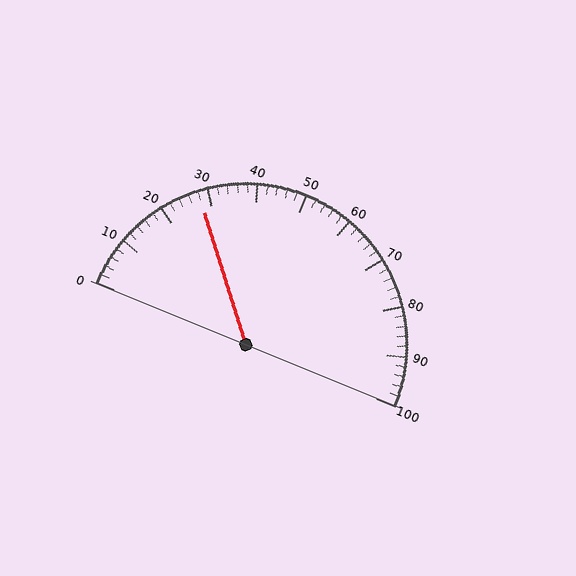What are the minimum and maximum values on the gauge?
The gauge ranges from 0 to 100.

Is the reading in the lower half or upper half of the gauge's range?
The reading is in the lower half of the range (0 to 100).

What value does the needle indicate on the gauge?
The needle indicates approximately 28.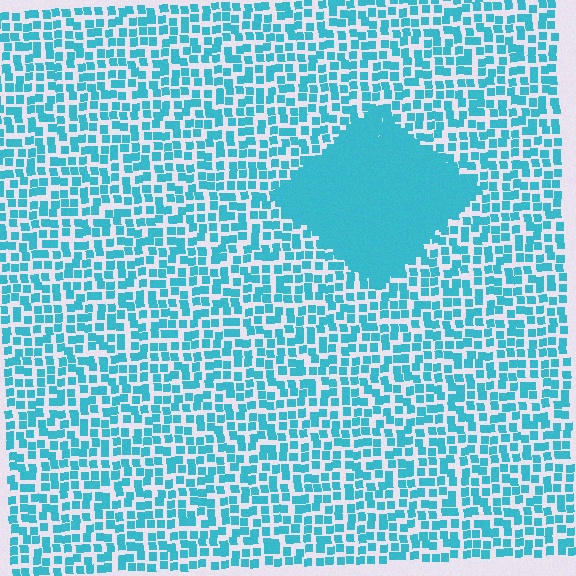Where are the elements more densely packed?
The elements are more densely packed inside the diamond boundary.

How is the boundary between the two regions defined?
The boundary is defined by a change in element density (approximately 3.0x ratio). All elements are the same color, size, and shape.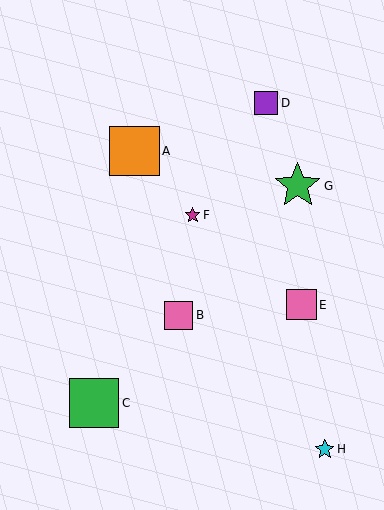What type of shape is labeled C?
Shape C is a green square.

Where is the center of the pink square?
The center of the pink square is at (179, 315).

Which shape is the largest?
The orange square (labeled A) is the largest.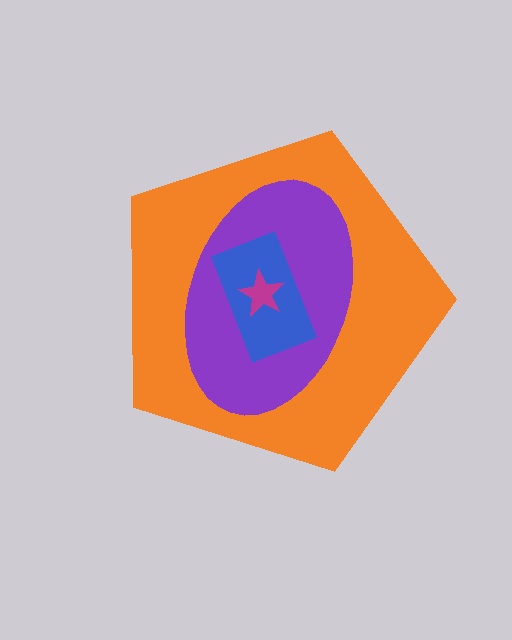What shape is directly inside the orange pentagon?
The purple ellipse.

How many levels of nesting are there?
4.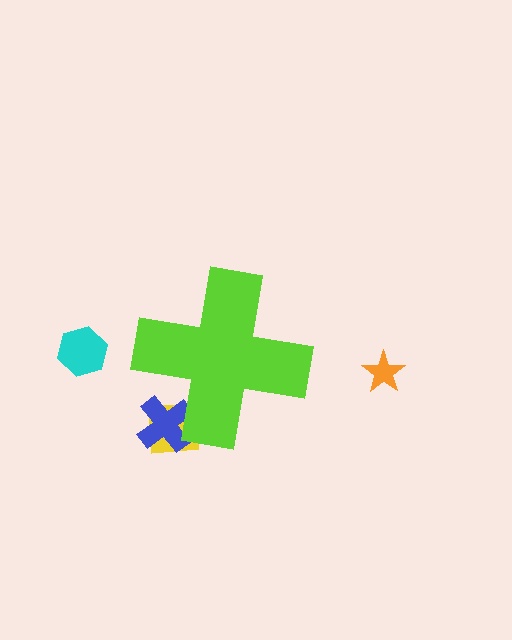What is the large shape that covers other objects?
A lime cross.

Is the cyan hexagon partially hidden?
No, the cyan hexagon is fully visible.